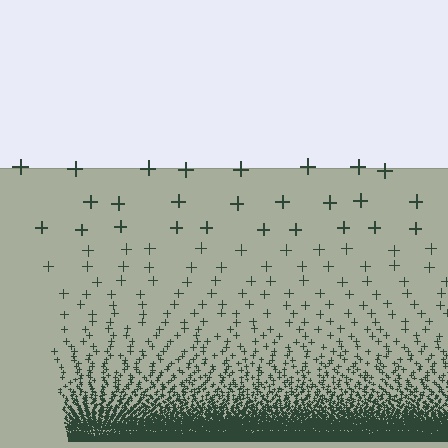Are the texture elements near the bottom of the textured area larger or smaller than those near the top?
Smaller. The gradient is inverted — elements near the bottom are smaller and denser.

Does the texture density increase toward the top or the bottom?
Density increases toward the bottom.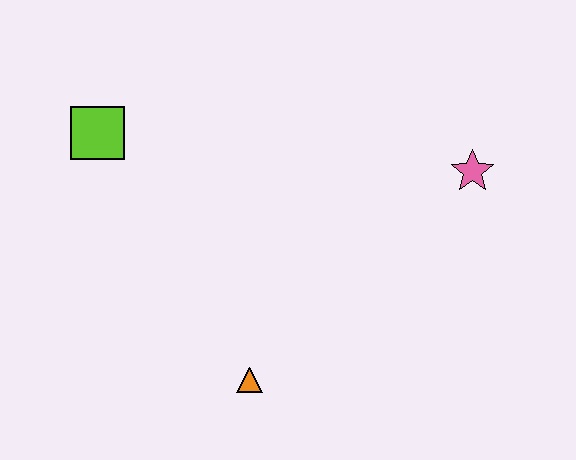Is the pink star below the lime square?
Yes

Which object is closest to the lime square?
The orange triangle is closest to the lime square.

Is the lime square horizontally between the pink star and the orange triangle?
No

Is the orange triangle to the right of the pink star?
No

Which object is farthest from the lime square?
The pink star is farthest from the lime square.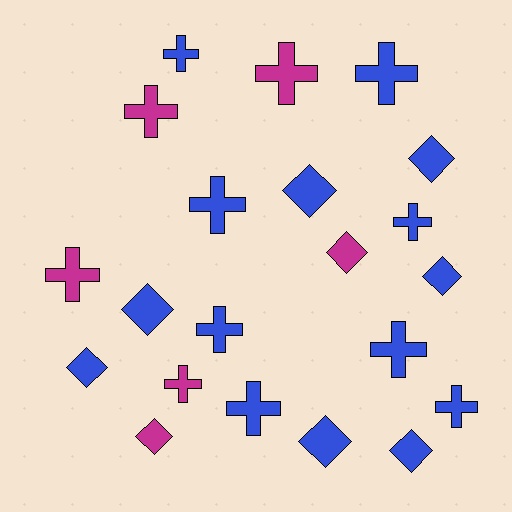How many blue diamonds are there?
There are 7 blue diamonds.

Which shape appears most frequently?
Cross, with 12 objects.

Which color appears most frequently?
Blue, with 15 objects.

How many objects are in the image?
There are 21 objects.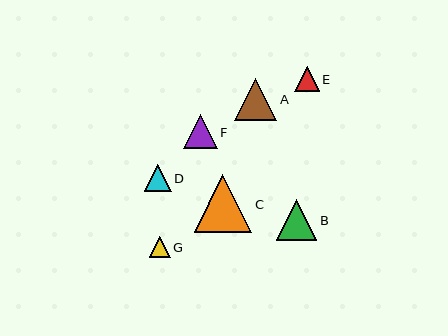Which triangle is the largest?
Triangle C is the largest with a size of approximately 57 pixels.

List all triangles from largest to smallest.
From largest to smallest: C, A, B, F, D, E, G.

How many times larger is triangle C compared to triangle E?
Triangle C is approximately 2.3 times the size of triangle E.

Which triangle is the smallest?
Triangle G is the smallest with a size of approximately 21 pixels.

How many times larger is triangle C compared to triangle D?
Triangle C is approximately 2.2 times the size of triangle D.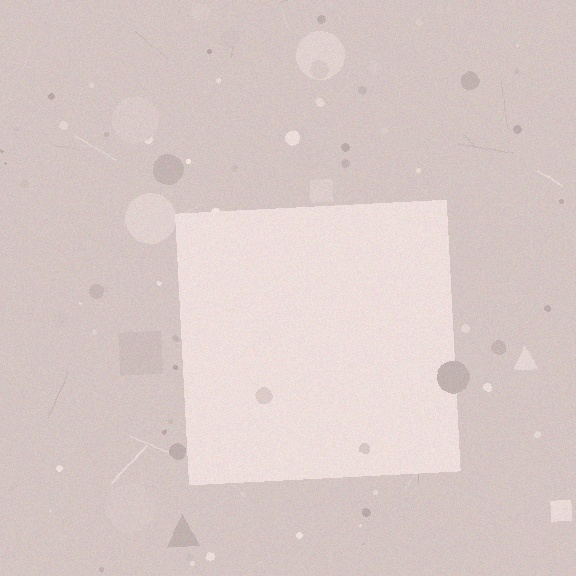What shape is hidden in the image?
A square is hidden in the image.